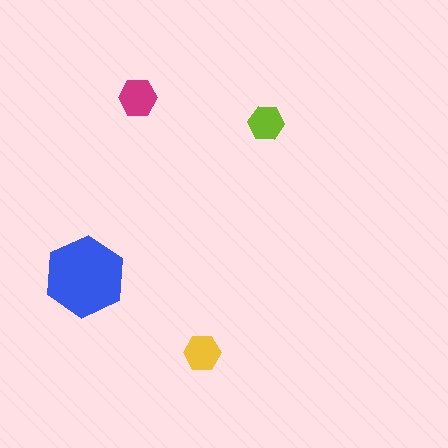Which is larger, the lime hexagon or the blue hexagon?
The blue one.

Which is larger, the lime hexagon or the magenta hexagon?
The magenta one.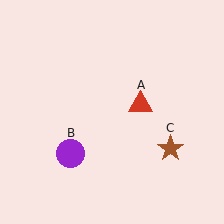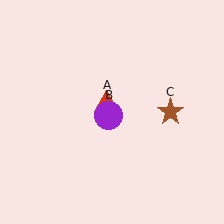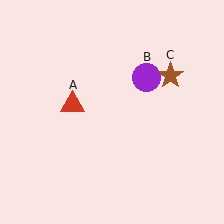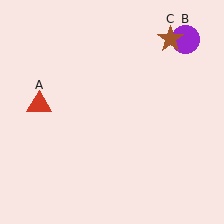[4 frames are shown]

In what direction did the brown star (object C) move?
The brown star (object C) moved up.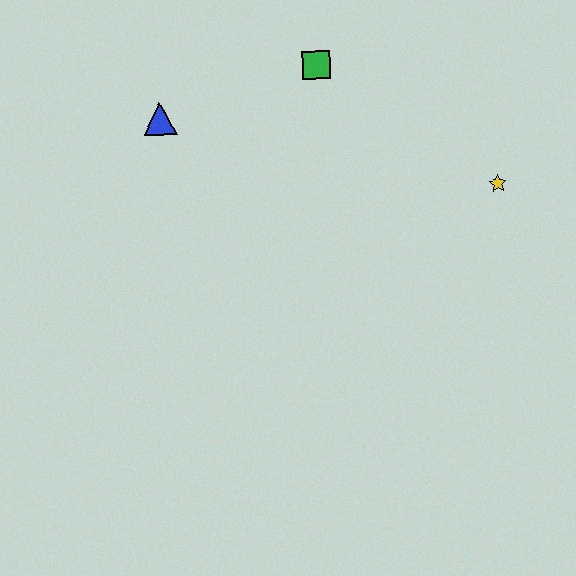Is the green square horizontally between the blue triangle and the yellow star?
Yes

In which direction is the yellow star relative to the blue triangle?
The yellow star is to the right of the blue triangle.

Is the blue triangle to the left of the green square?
Yes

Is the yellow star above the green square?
No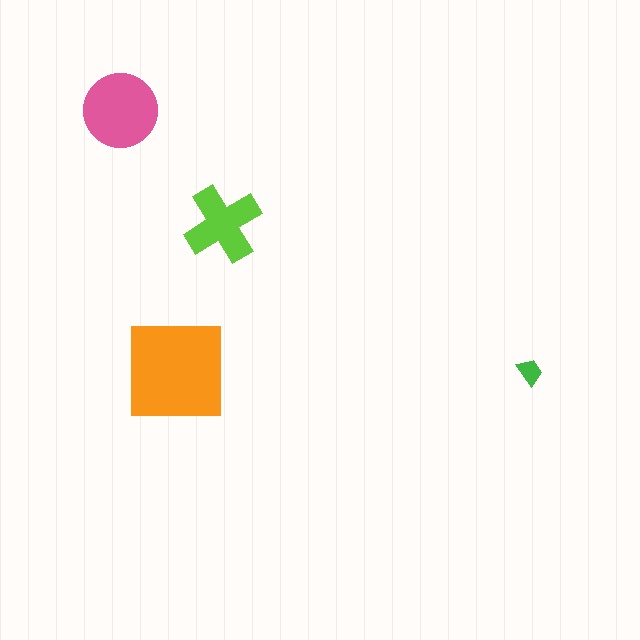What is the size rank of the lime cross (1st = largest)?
3rd.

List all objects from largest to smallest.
The orange square, the pink circle, the lime cross, the green trapezoid.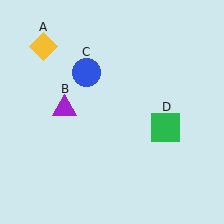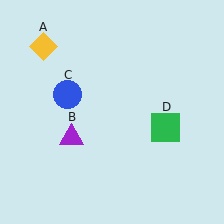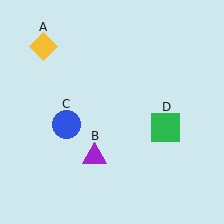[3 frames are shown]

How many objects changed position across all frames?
2 objects changed position: purple triangle (object B), blue circle (object C).